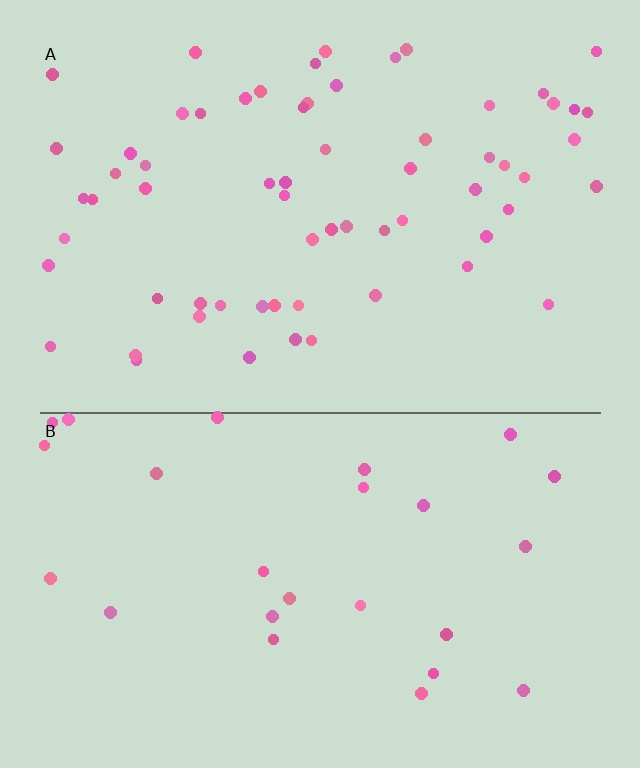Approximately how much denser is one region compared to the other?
Approximately 2.4× — region A over region B.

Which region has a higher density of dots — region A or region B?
A (the top).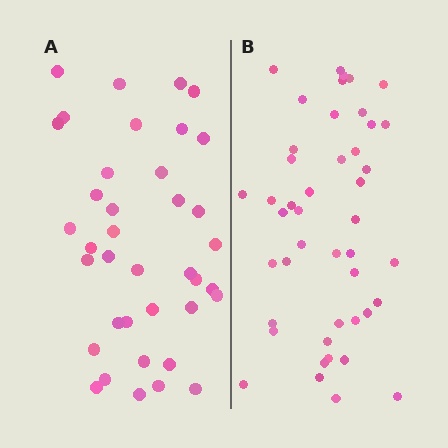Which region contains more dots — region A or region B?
Region B (the right region) has more dots.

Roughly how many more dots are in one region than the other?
Region B has roughly 8 or so more dots than region A.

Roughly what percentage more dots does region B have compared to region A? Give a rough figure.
About 20% more.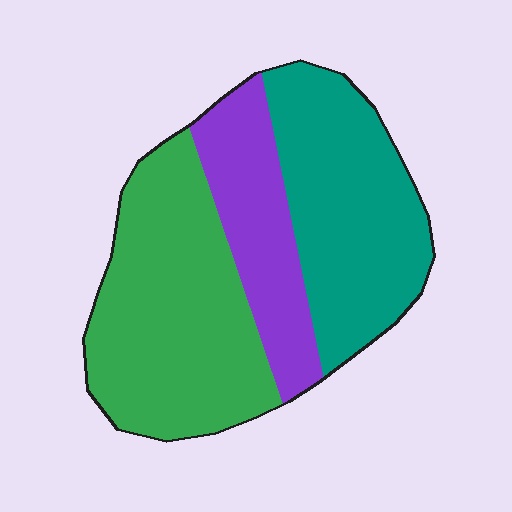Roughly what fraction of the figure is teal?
Teal takes up about three eighths (3/8) of the figure.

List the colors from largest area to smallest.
From largest to smallest: green, teal, purple.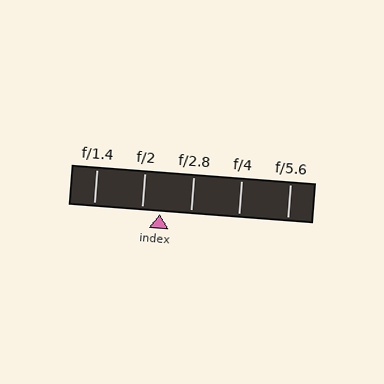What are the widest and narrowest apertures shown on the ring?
The widest aperture shown is f/1.4 and the narrowest is f/5.6.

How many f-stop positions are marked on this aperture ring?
There are 5 f-stop positions marked.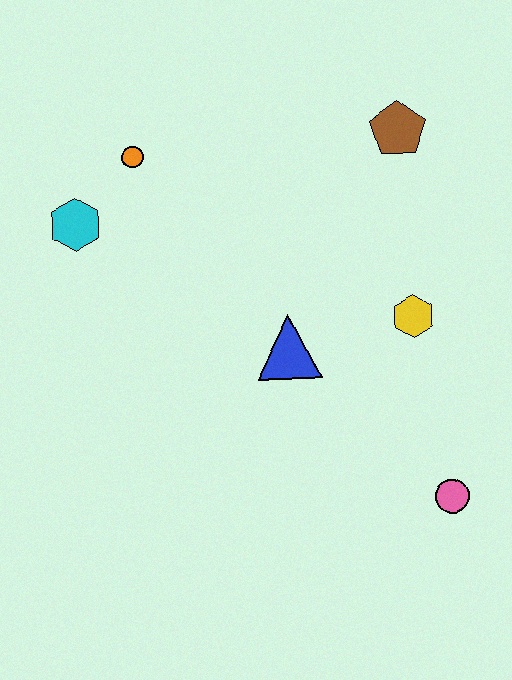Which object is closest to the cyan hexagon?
The orange circle is closest to the cyan hexagon.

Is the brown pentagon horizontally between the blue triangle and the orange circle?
No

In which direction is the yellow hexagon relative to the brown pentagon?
The yellow hexagon is below the brown pentagon.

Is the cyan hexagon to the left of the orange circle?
Yes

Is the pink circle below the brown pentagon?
Yes